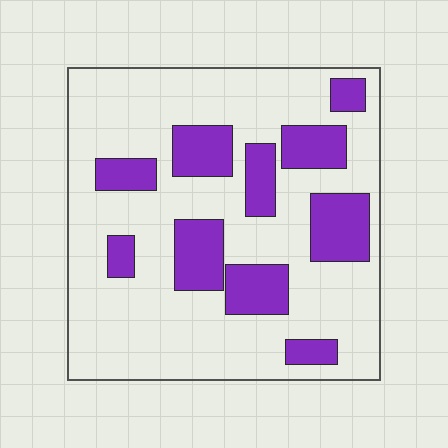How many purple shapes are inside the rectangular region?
10.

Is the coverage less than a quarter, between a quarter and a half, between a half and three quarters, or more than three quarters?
Between a quarter and a half.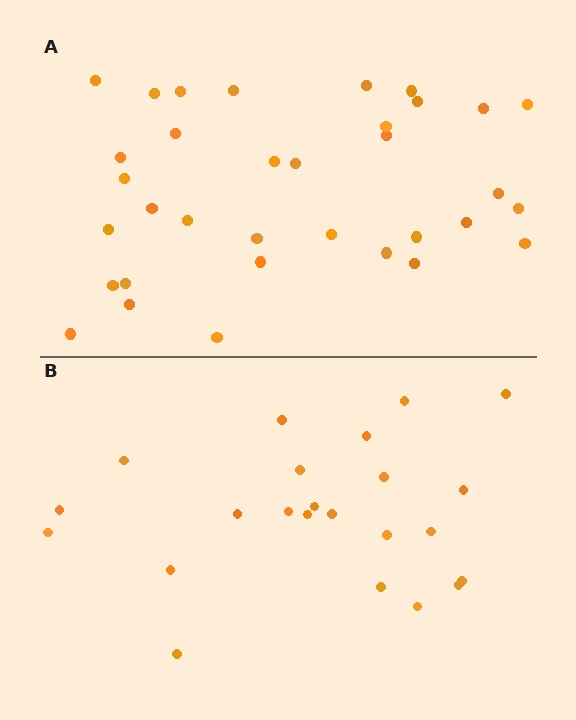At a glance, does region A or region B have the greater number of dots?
Region A (the top region) has more dots.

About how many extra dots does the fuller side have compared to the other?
Region A has roughly 12 or so more dots than region B.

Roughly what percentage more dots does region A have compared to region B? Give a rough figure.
About 50% more.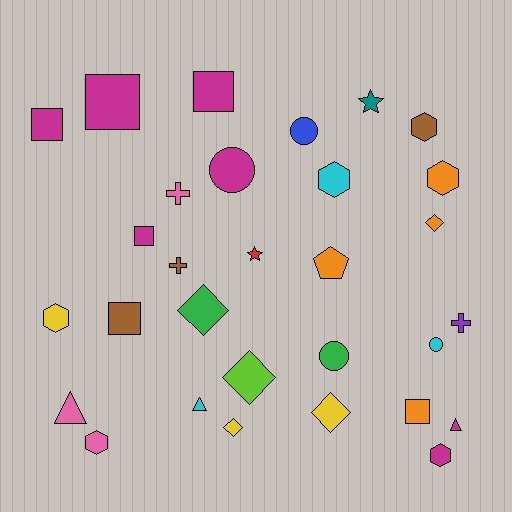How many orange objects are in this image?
There are 4 orange objects.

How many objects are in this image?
There are 30 objects.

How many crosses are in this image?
There are 3 crosses.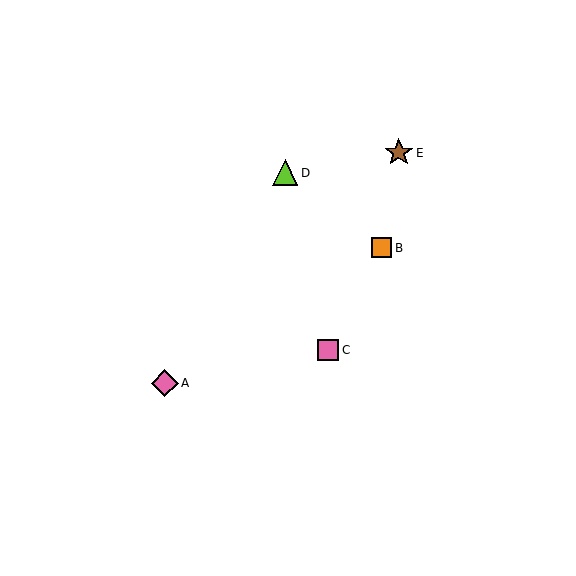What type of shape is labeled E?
Shape E is a brown star.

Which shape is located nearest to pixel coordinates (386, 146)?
The brown star (labeled E) at (399, 153) is nearest to that location.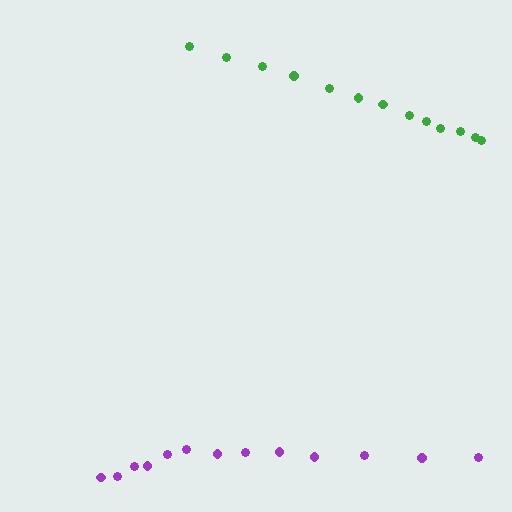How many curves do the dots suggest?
There are 2 distinct paths.